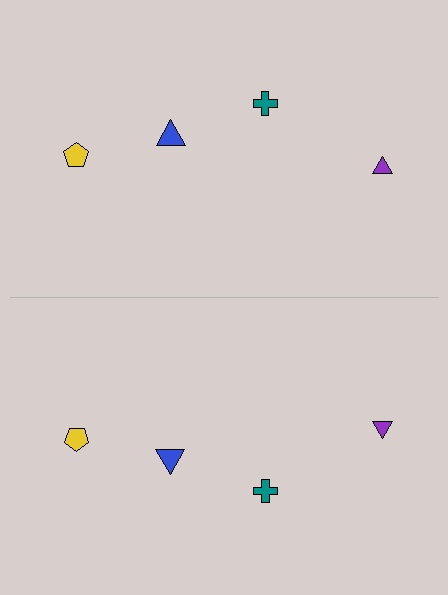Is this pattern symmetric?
Yes, this pattern has bilateral (reflection) symmetry.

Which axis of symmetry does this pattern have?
The pattern has a horizontal axis of symmetry running through the center of the image.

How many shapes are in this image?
There are 8 shapes in this image.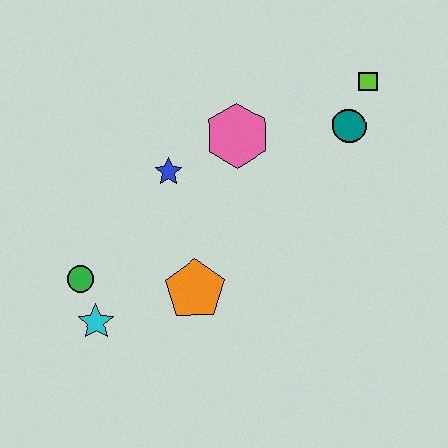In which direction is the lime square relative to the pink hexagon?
The lime square is to the right of the pink hexagon.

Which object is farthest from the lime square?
The cyan star is farthest from the lime square.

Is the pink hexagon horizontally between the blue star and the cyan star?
No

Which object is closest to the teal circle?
The lime square is closest to the teal circle.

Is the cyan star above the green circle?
No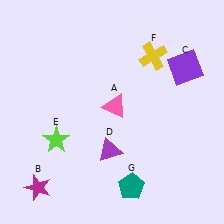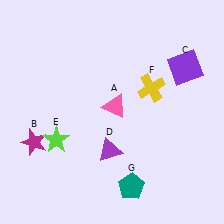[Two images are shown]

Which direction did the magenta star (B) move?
The magenta star (B) moved up.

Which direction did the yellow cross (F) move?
The yellow cross (F) moved down.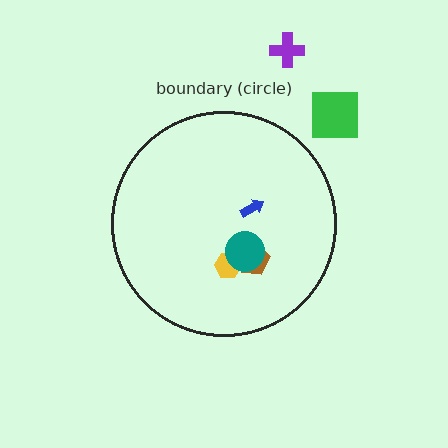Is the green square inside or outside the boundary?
Outside.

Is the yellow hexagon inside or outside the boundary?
Inside.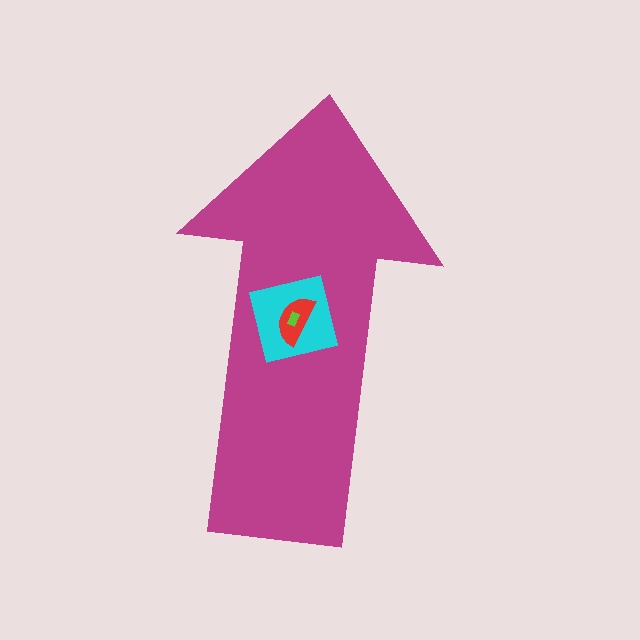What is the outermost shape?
The magenta arrow.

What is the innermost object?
The lime rectangle.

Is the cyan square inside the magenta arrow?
Yes.